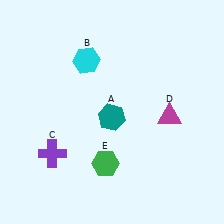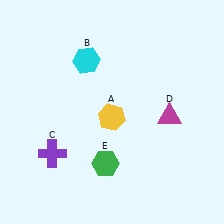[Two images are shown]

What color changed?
The hexagon (A) changed from teal in Image 1 to yellow in Image 2.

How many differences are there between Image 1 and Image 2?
There is 1 difference between the two images.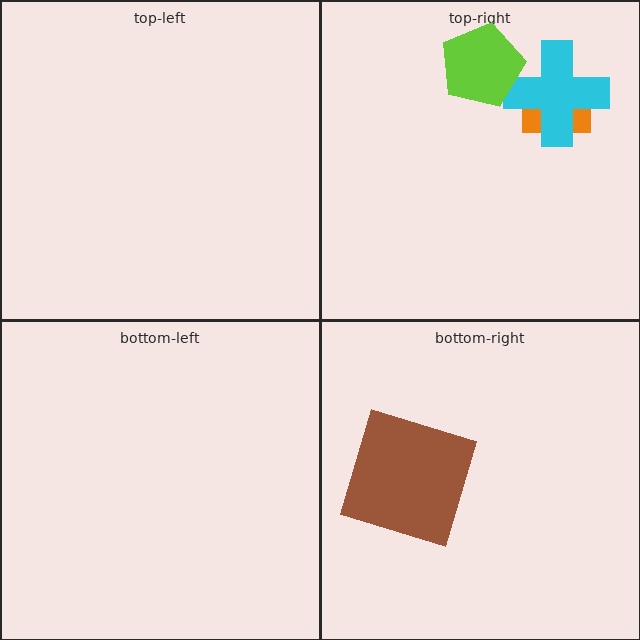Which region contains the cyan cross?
The top-right region.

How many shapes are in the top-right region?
3.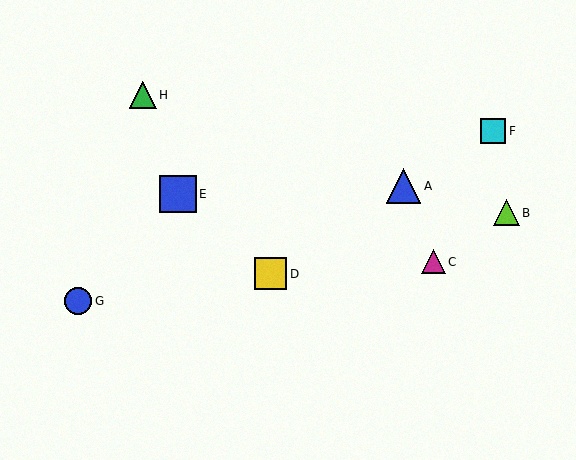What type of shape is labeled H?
Shape H is a green triangle.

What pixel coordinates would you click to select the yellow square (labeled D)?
Click at (271, 274) to select the yellow square D.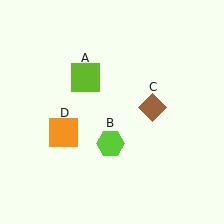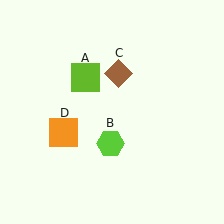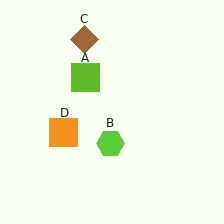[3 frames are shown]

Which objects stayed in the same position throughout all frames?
Lime square (object A) and lime hexagon (object B) and orange square (object D) remained stationary.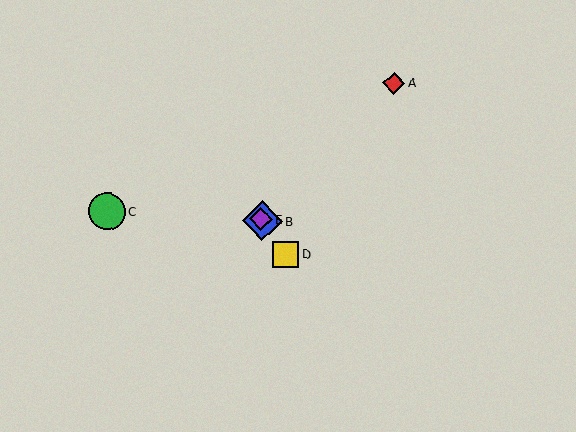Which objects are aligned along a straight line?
Objects B, D, E are aligned along a straight line.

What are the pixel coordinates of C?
Object C is at (107, 211).